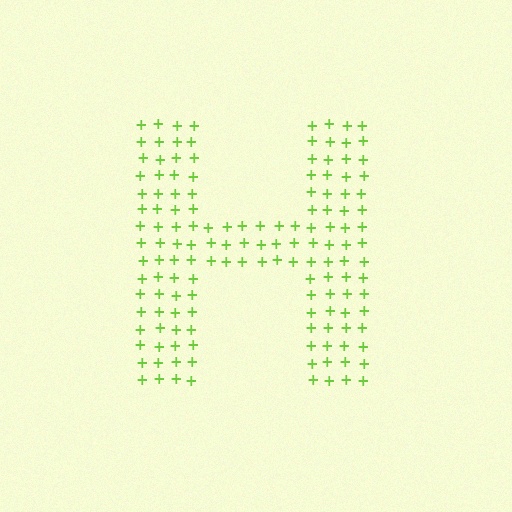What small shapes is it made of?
It is made of small plus signs.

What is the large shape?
The large shape is the letter H.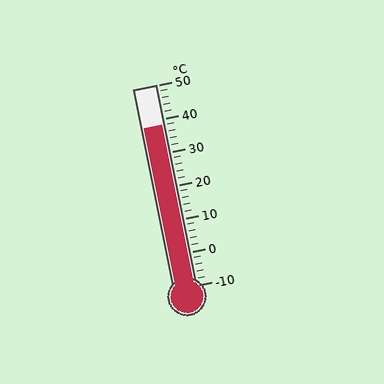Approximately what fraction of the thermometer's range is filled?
The thermometer is filled to approximately 80% of its range.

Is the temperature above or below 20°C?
The temperature is above 20°C.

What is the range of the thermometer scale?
The thermometer scale ranges from -10°C to 50°C.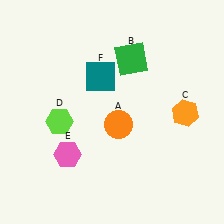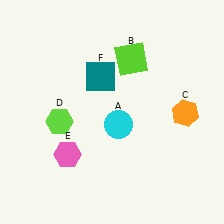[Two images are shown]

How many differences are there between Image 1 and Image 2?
There are 2 differences between the two images.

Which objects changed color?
A changed from orange to cyan. B changed from green to lime.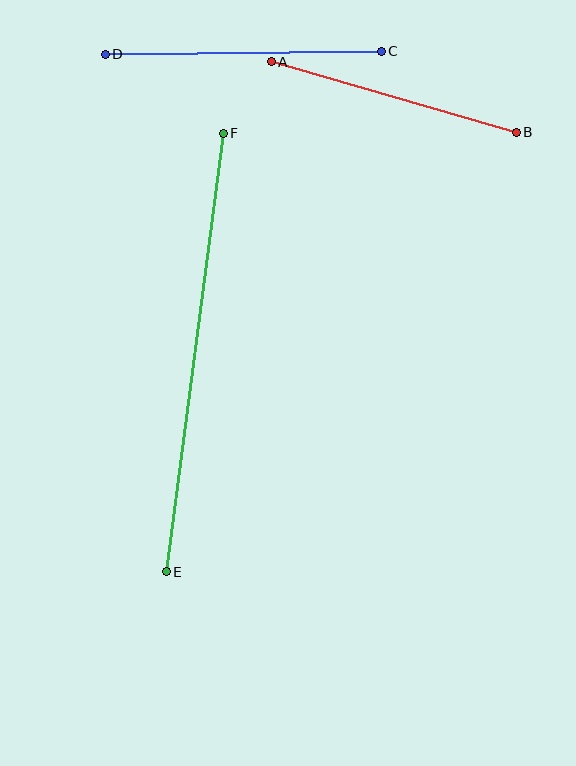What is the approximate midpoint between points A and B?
The midpoint is at approximately (394, 97) pixels.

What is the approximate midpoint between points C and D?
The midpoint is at approximately (243, 53) pixels.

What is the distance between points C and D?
The distance is approximately 276 pixels.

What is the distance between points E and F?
The distance is approximately 442 pixels.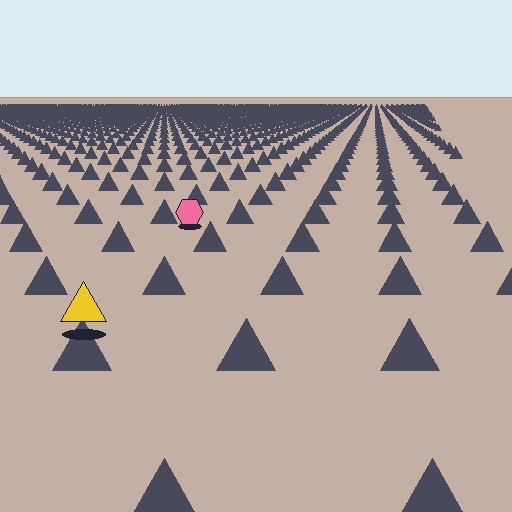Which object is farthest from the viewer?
The pink hexagon is farthest from the viewer. It appears smaller and the ground texture around it is denser.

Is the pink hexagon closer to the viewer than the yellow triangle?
No. The yellow triangle is closer — you can tell from the texture gradient: the ground texture is coarser near it.